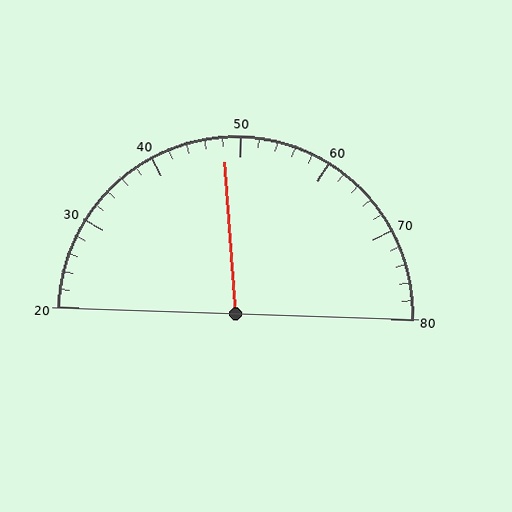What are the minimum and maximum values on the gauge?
The gauge ranges from 20 to 80.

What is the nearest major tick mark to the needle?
The nearest major tick mark is 50.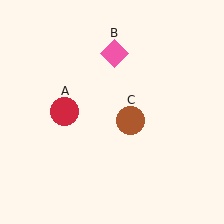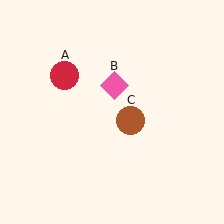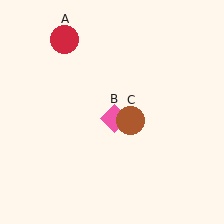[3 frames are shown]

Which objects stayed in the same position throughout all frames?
Brown circle (object C) remained stationary.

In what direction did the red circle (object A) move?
The red circle (object A) moved up.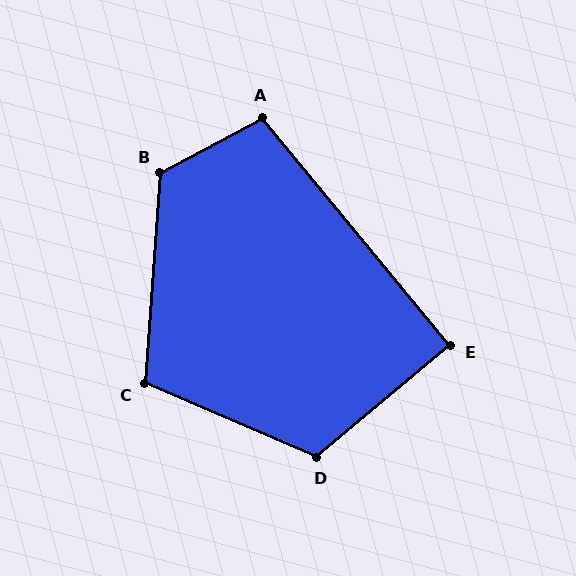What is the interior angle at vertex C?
Approximately 109 degrees (obtuse).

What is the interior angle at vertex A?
Approximately 101 degrees (obtuse).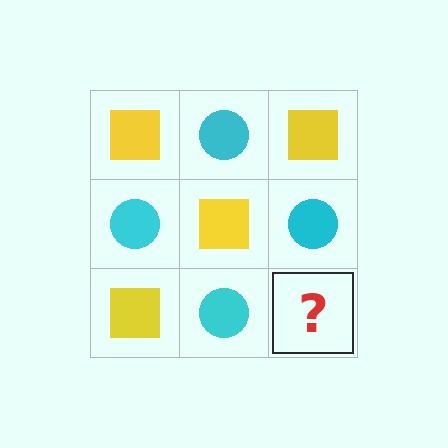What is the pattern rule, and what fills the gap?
The rule is that it alternates yellow square and cyan circle in a checkerboard pattern. The gap should be filled with a yellow square.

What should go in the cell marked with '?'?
The missing cell should contain a yellow square.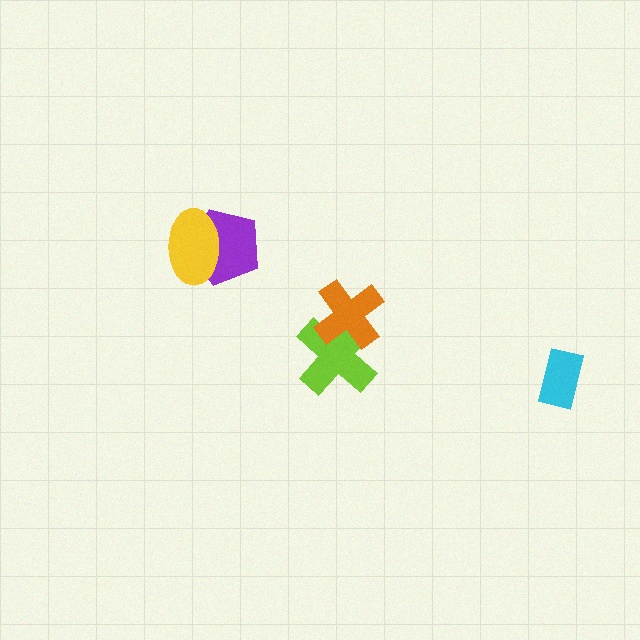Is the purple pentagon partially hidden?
Yes, it is partially covered by another shape.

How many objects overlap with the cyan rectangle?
0 objects overlap with the cyan rectangle.